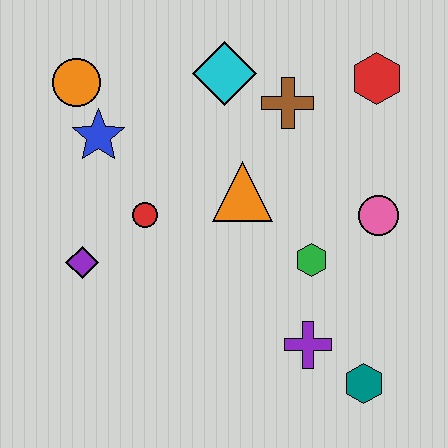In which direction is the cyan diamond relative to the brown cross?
The cyan diamond is to the left of the brown cross.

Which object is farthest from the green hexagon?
The orange circle is farthest from the green hexagon.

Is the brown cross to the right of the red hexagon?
No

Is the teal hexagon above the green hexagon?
No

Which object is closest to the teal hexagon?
The purple cross is closest to the teal hexagon.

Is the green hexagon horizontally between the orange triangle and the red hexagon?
Yes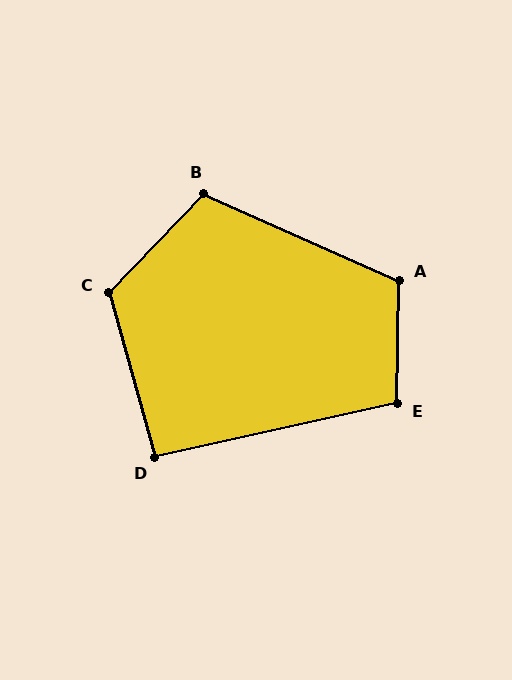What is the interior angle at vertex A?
Approximately 113 degrees (obtuse).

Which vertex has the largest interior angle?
C, at approximately 120 degrees.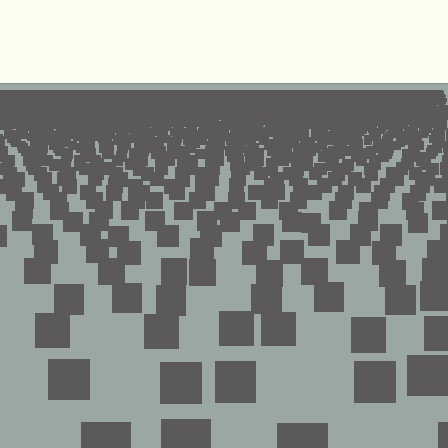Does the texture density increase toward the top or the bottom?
Density increases toward the top.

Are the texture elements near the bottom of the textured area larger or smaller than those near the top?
Larger. Near the bottom, elements are closer to the viewer and appear at a bigger on-screen size.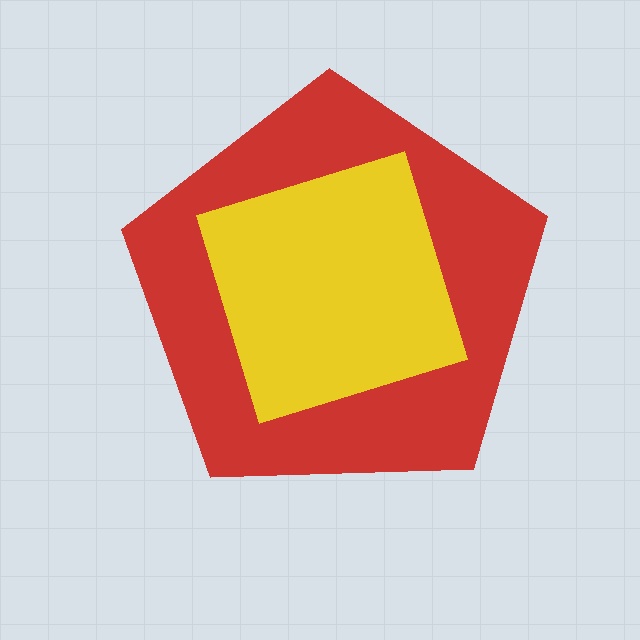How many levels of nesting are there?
2.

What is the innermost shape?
The yellow square.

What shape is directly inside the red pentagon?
The yellow square.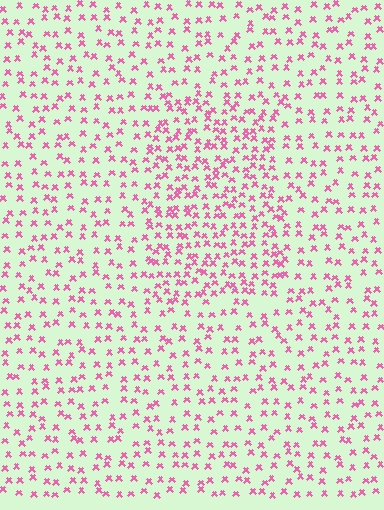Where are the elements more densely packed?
The elements are more densely packed inside the rectangle boundary.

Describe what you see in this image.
The image contains small pink elements arranged at two different densities. A rectangle-shaped region is visible where the elements are more densely packed than the surrounding area.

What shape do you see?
I see a rectangle.